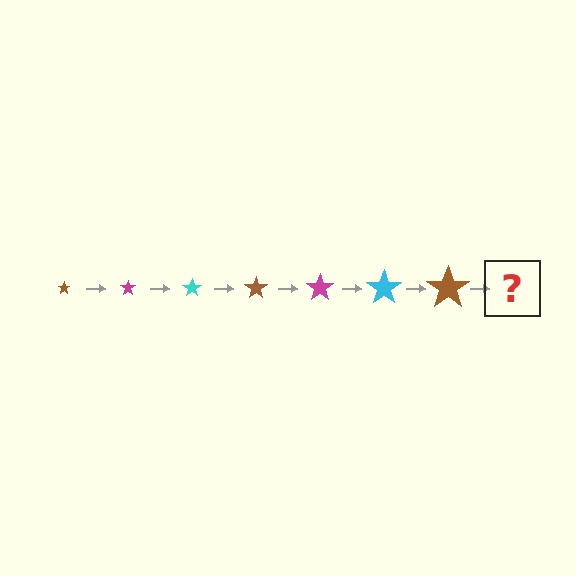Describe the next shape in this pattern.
It should be a magenta star, larger than the previous one.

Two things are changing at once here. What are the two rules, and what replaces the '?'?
The two rules are that the star grows larger each step and the color cycles through brown, magenta, and cyan. The '?' should be a magenta star, larger than the previous one.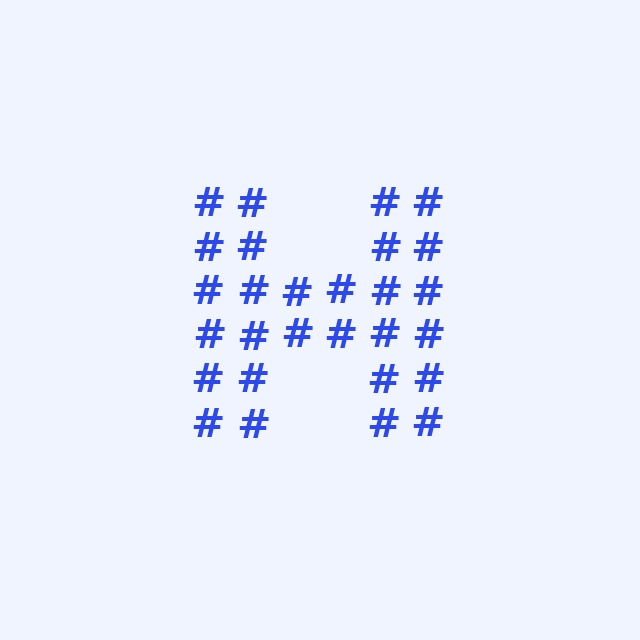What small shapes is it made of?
It is made of small hash symbols.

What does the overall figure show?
The overall figure shows the letter H.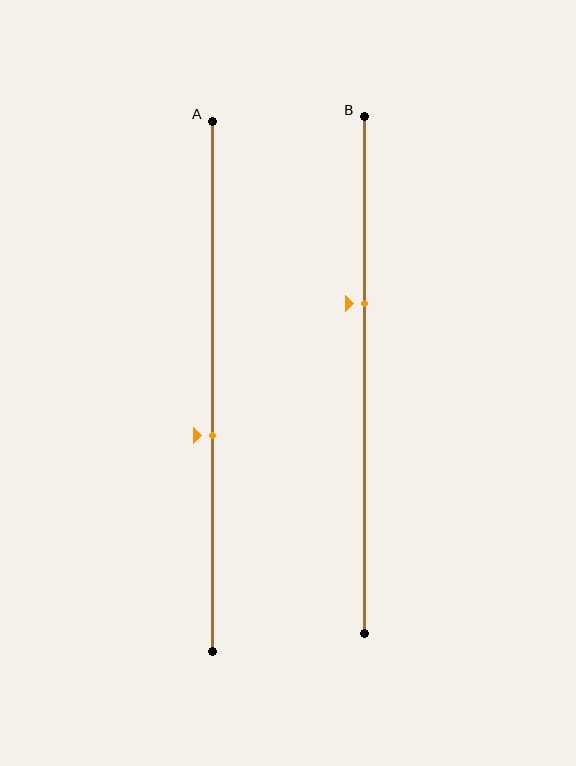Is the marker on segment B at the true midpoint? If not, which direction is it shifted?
No, the marker on segment B is shifted upward by about 14% of the segment length.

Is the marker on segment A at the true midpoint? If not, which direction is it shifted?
No, the marker on segment A is shifted downward by about 9% of the segment length.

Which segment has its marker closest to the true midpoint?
Segment A has its marker closest to the true midpoint.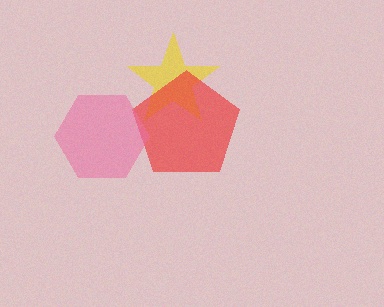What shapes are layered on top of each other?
The layered shapes are: a yellow star, a red pentagon, a pink hexagon.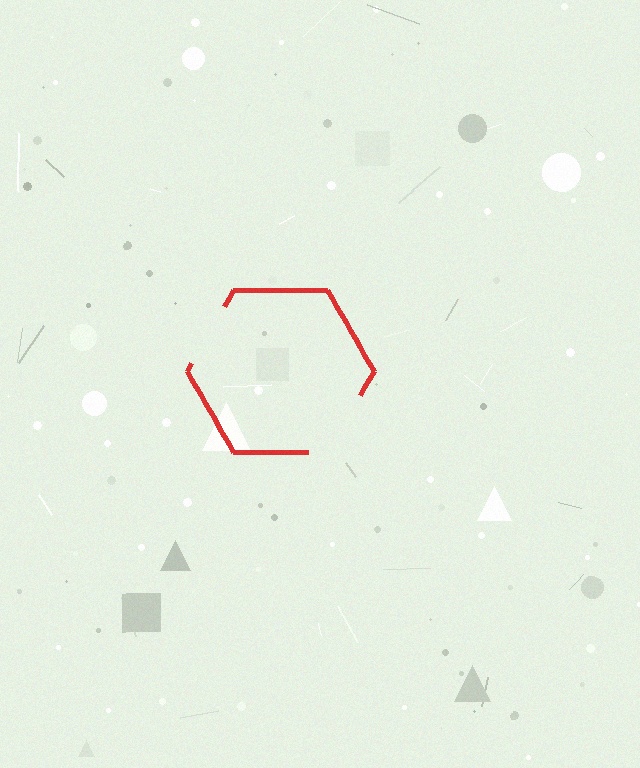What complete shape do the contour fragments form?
The contour fragments form a hexagon.